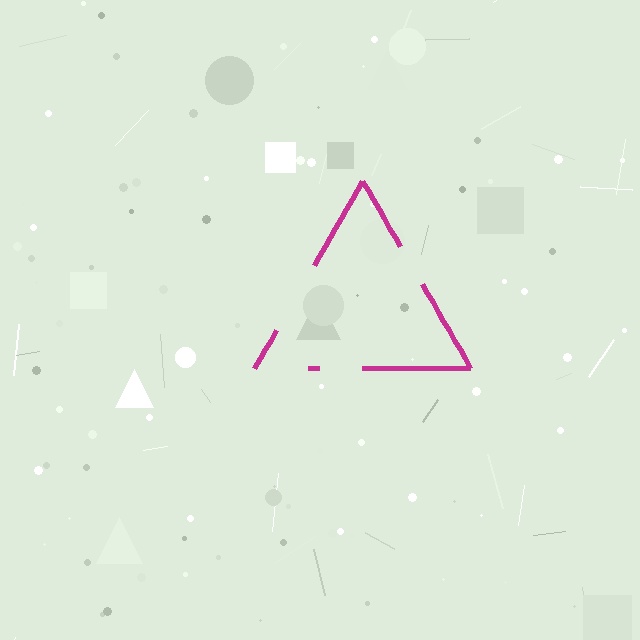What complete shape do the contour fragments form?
The contour fragments form a triangle.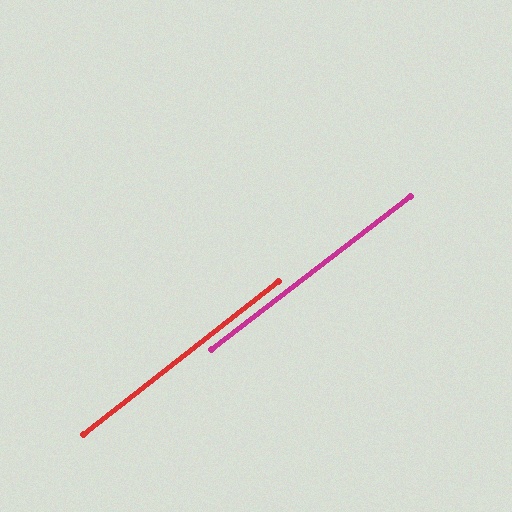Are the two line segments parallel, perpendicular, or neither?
Parallel — their directions differ by only 0.4°.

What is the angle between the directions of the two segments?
Approximately 0 degrees.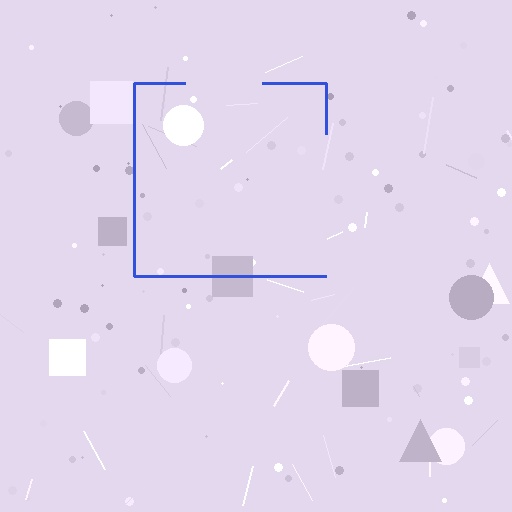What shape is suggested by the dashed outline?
The dashed outline suggests a square.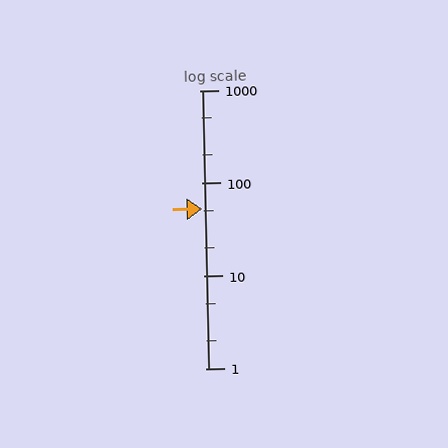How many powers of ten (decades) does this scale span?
The scale spans 3 decades, from 1 to 1000.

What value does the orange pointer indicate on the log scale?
The pointer indicates approximately 53.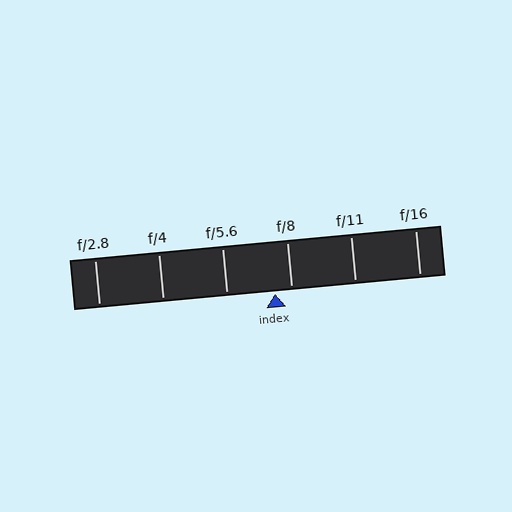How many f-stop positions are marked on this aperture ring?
There are 6 f-stop positions marked.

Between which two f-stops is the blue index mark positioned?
The index mark is between f/5.6 and f/8.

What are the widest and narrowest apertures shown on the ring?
The widest aperture shown is f/2.8 and the narrowest is f/16.